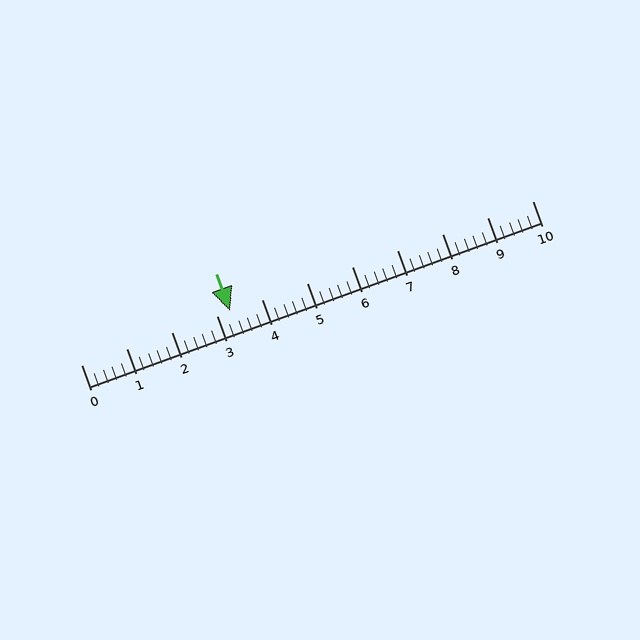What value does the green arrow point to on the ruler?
The green arrow points to approximately 3.3.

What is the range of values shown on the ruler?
The ruler shows values from 0 to 10.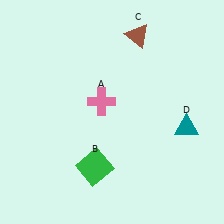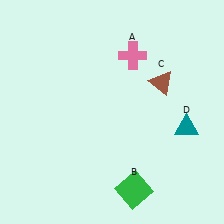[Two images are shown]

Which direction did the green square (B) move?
The green square (B) moved right.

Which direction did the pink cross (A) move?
The pink cross (A) moved up.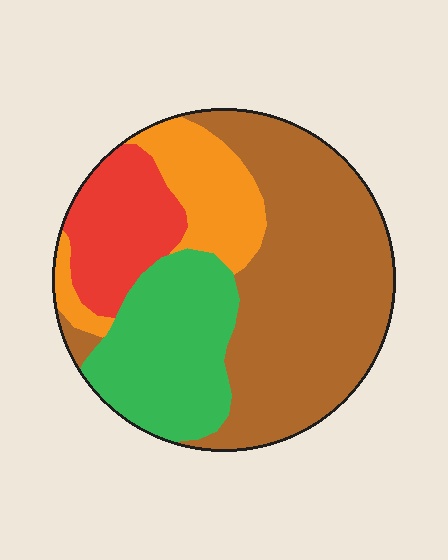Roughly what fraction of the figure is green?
Green covers around 25% of the figure.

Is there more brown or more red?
Brown.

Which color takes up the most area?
Brown, at roughly 45%.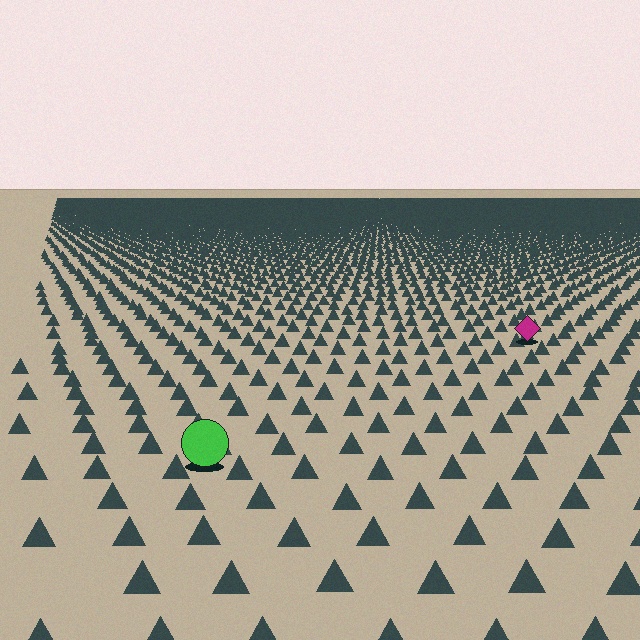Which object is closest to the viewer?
The green circle is closest. The texture marks near it are larger and more spread out.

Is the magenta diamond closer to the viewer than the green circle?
No. The green circle is closer — you can tell from the texture gradient: the ground texture is coarser near it.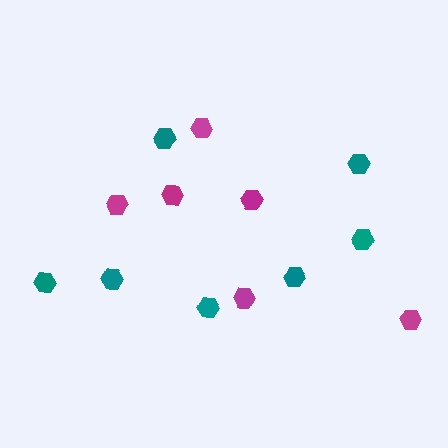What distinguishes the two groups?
There are 2 groups: one group of magenta hexagons (6) and one group of teal hexagons (7).